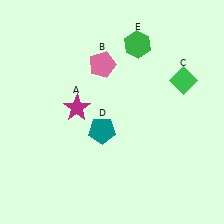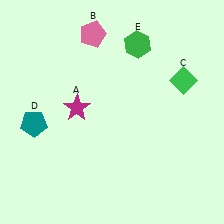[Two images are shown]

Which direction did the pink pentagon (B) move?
The pink pentagon (B) moved up.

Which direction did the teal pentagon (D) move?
The teal pentagon (D) moved left.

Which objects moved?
The objects that moved are: the pink pentagon (B), the teal pentagon (D).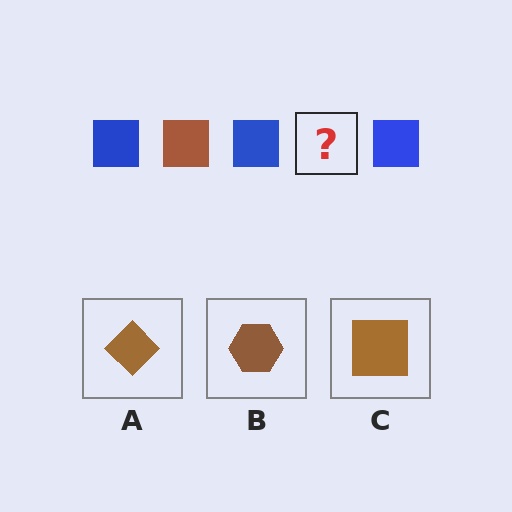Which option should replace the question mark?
Option C.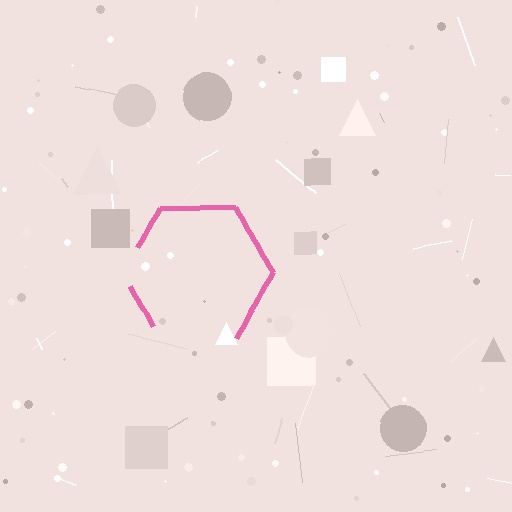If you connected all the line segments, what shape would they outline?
They would outline a hexagon.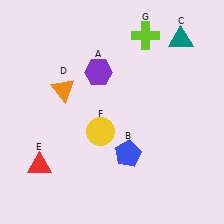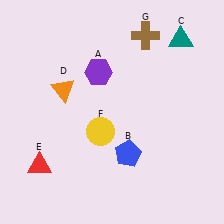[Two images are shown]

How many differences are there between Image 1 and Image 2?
There is 1 difference between the two images.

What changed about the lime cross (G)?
In Image 1, G is lime. In Image 2, it changed to brown.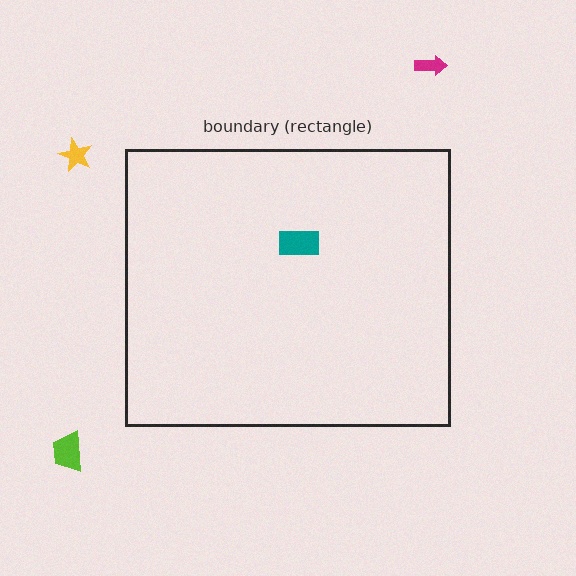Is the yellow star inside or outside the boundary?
Outside.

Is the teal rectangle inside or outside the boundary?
Inside.